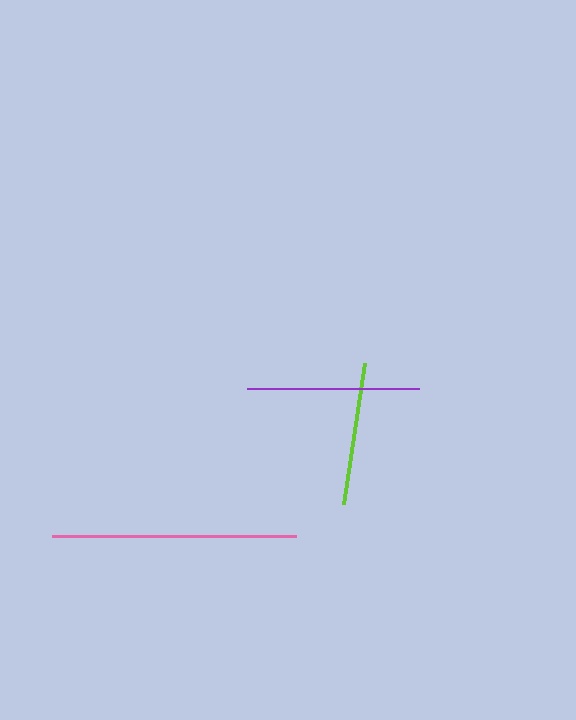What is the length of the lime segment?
The lime segment is approximately 143 pixels long.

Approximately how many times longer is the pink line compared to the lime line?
The pink line is approximately 1.7 times the length of the lime line.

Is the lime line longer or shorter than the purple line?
The purple line is longer than the lime line.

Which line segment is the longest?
The pink line is the longest at approximately 245 pixels.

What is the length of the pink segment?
The pink segment is approximately 245 pixels long.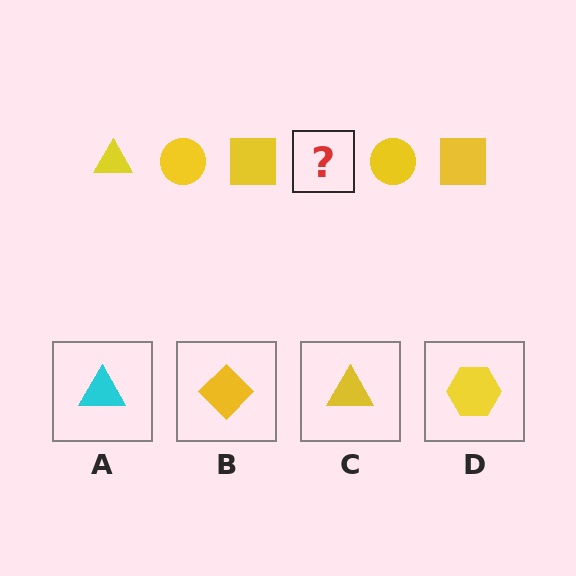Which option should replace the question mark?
Option C.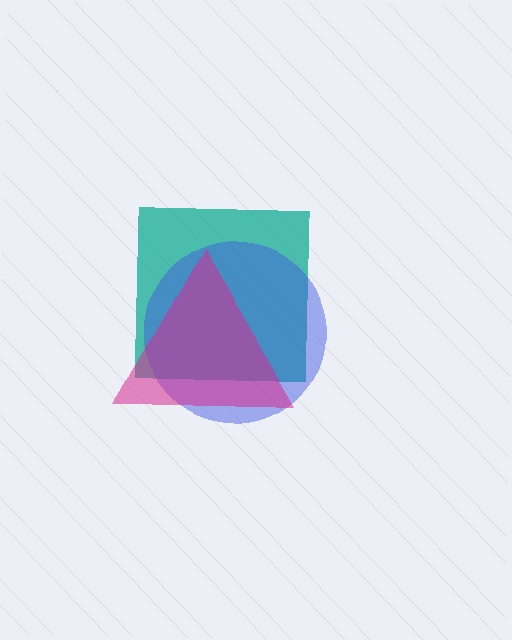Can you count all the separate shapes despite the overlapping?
Yes, there are 3 separate shapes.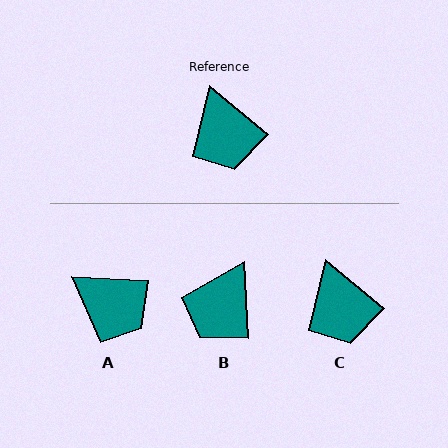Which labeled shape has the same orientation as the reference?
C.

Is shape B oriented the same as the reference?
No, it is off by about 47 degrees.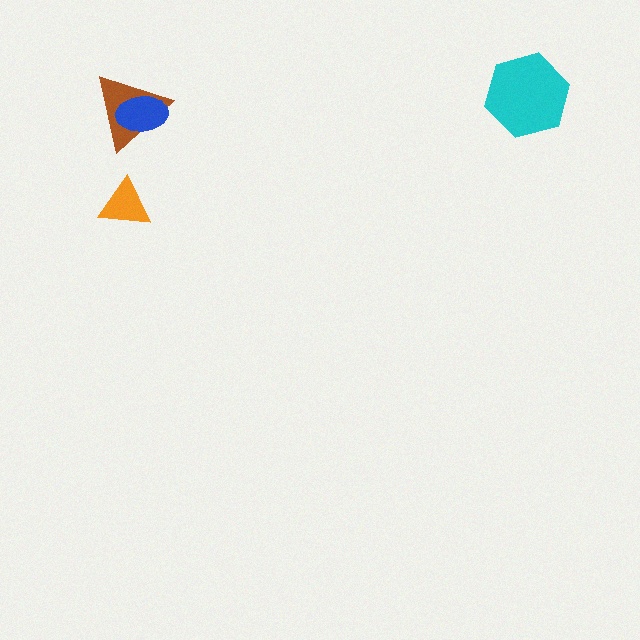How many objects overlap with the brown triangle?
1 object overlaps with the brown triangle.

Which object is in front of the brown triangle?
The blue ellipse is in front of the brown triangle.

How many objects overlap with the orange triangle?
0 objects overlap with the orange triangle.